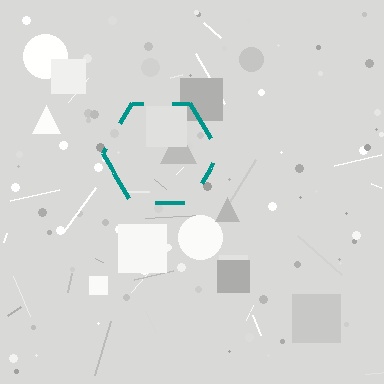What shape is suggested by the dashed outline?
The dashed outline suggests a hexagon.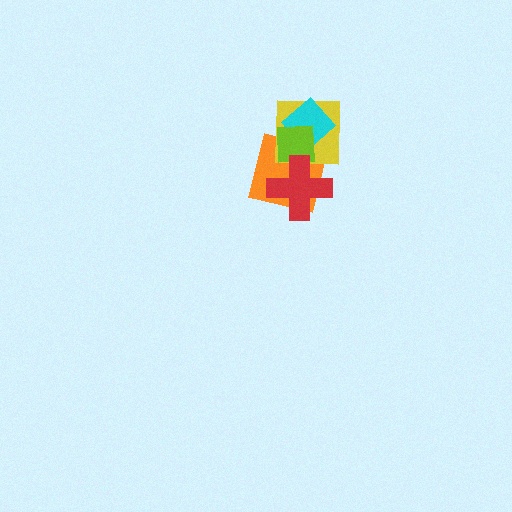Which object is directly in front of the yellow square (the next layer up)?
The cyan diamond is directly in front of the yellow square.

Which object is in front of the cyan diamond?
The lime square is in front of the cyan diamond.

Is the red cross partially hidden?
No, no other shape covers it.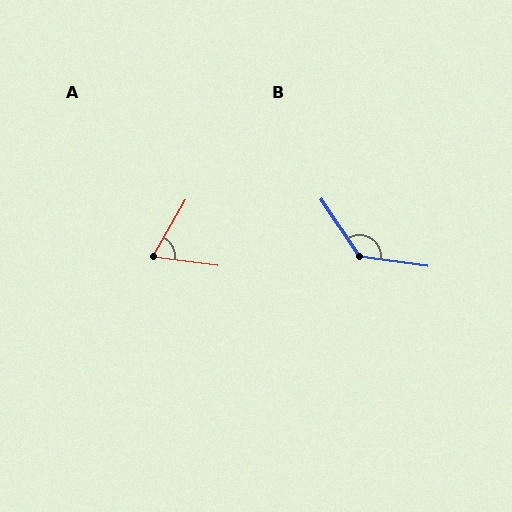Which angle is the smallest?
A, at approximately 68 degrees.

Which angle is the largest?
B, at approximately 132 degrees.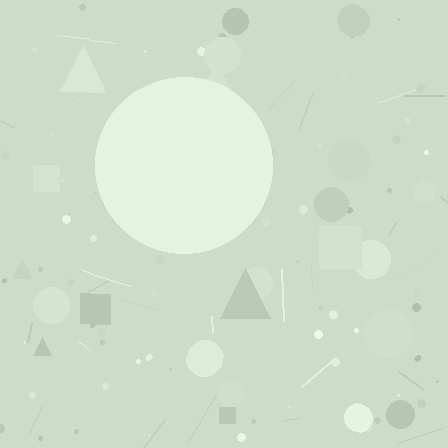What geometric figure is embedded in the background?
A circle is embedded in the background.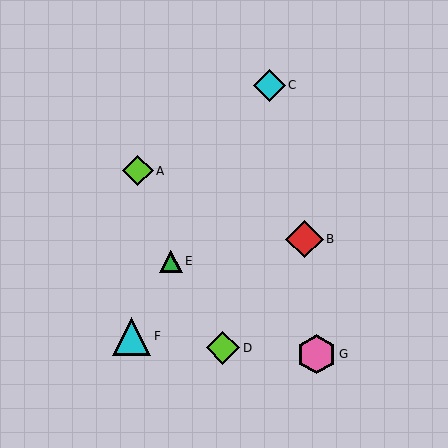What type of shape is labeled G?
Shape G is a pink hexagon.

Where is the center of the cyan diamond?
The center of the cyan diamond is at (269, 85).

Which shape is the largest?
The pink hexagon (labeled G) is the largest.